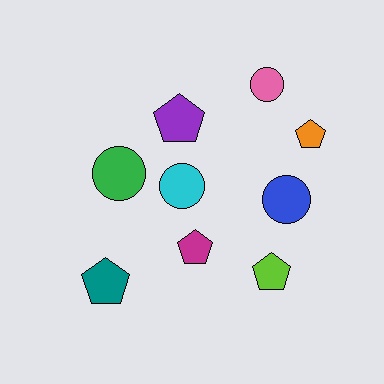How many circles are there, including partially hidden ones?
There are 4 circles.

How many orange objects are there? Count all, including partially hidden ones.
There is 1 orange object.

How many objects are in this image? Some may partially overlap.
There are 9 objects.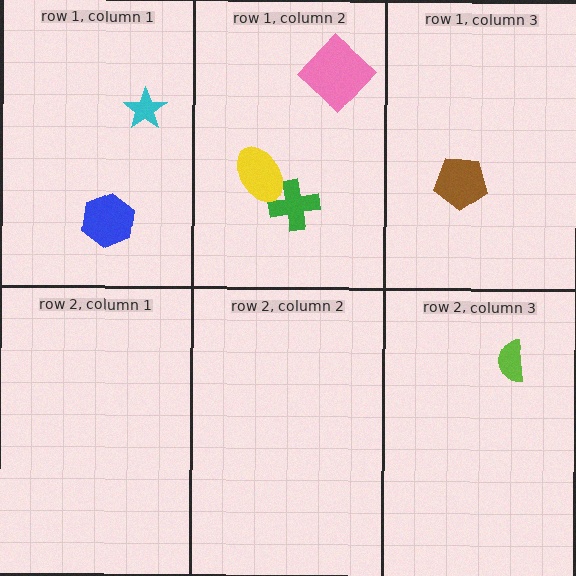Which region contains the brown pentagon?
The row 1, column 3 region.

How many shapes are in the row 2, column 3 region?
1.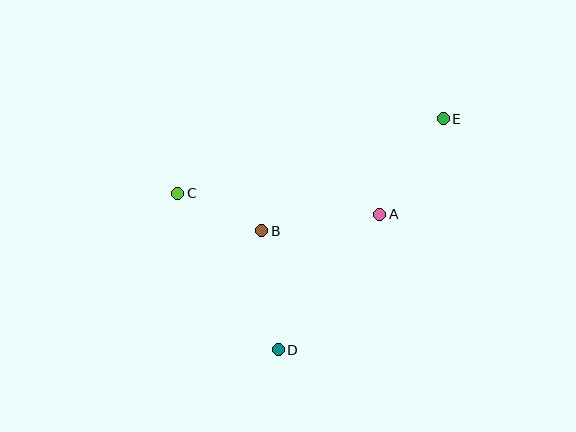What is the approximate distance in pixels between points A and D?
The distance between A and D is approximately 170 pixels.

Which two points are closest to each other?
Points B and C are closest to each other.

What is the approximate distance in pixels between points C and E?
The distance between C and E is approximately 276 pixels.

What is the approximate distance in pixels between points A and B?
The distance between A and B is approximately 119 pixels.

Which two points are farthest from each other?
Points D and E are farthest from each other.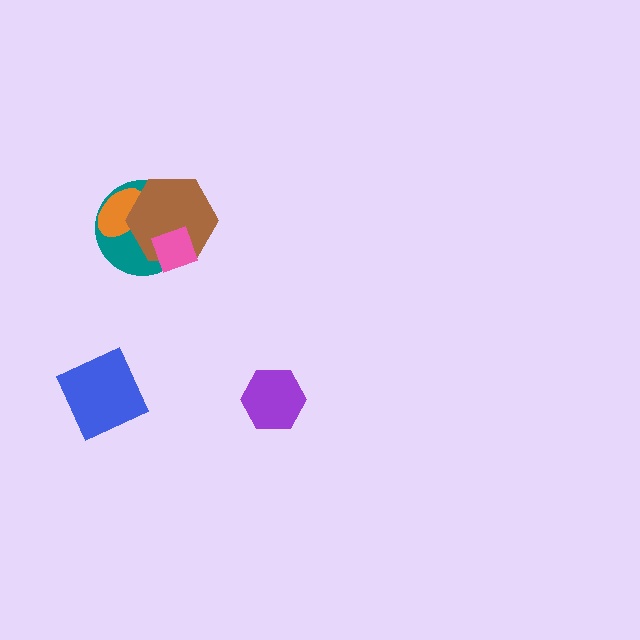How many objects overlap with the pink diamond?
2 objects overlap with the pink diamond.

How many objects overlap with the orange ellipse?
2 objects overlap with the orange ellipse.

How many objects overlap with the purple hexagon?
0 objects overlap with the purple hexagon.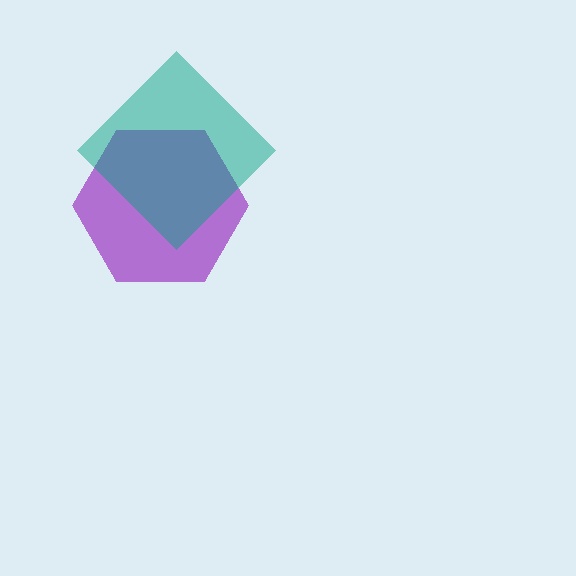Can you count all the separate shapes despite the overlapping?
Yes, there are 2 separate shapes.